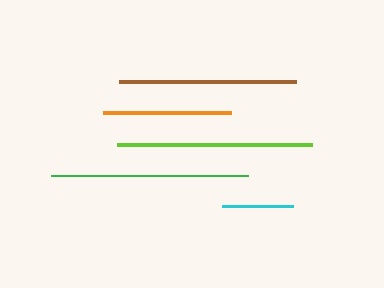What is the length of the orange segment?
The orange segment is approximately 128 pixels long.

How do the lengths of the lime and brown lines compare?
The lime and brown lines are approximately the same length.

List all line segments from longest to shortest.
From longest to shortest: green, lime, brown, orange, cyan.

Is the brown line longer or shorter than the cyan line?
The brown line is longer than the cyan line.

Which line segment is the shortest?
The cyan line is the shortest at approximately 70 pixels.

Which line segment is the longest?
The green line is the longest at approximately 197 pixels.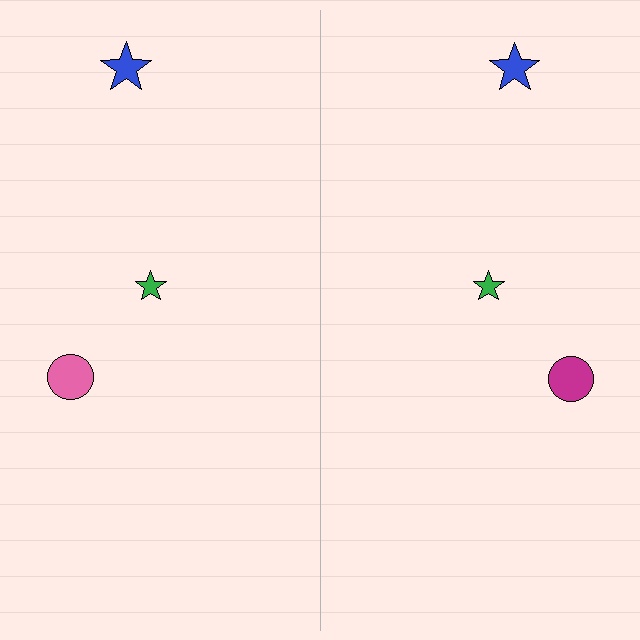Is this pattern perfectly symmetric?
No, the pattern is not perfectly symmetric. The magenta circle on the right side breaks the symmetry — its mirror counterpart is pink.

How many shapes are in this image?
There are 6 shapes in this image.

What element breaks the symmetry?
The magenta circle on the right side breaks the symmetry — its mirror counterpart is pink.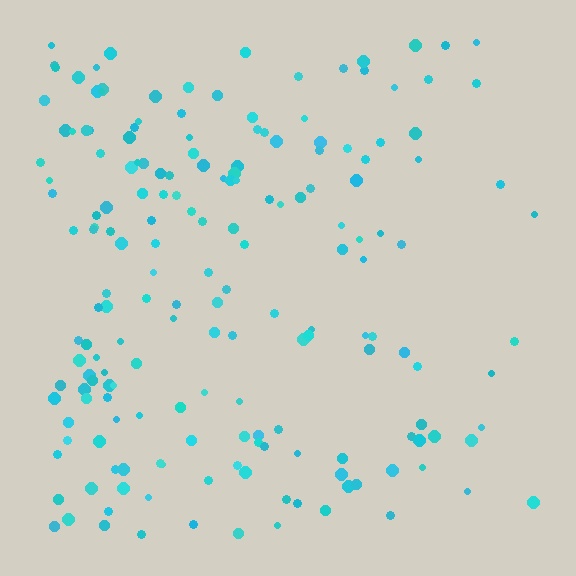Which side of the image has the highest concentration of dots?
The left.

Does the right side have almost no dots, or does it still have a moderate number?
Still a moderate number, just noticeably fewer than the left.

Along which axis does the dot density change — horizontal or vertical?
Horizontal.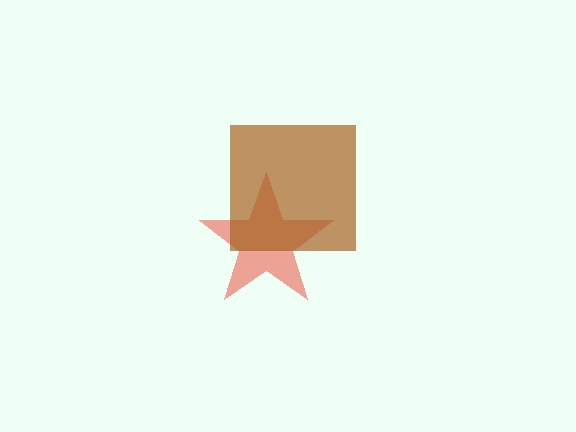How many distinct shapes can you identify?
There are 2 distinct shapes: a red star, a brown square.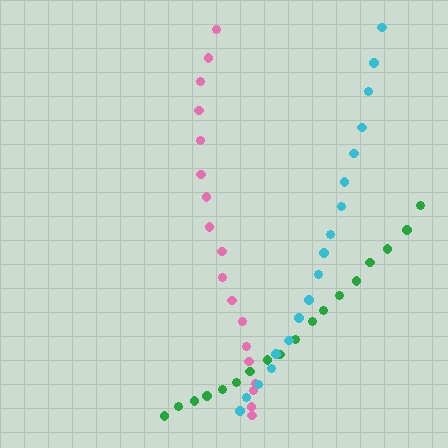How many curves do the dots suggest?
There are 3 distinct paths.